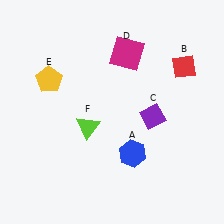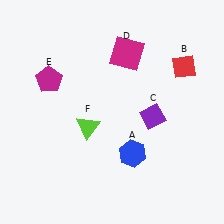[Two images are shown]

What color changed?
The pentagon (E) changed from yellow in Image 1 to magenta in Image 2.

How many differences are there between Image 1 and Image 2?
There is 1 difference between the two images.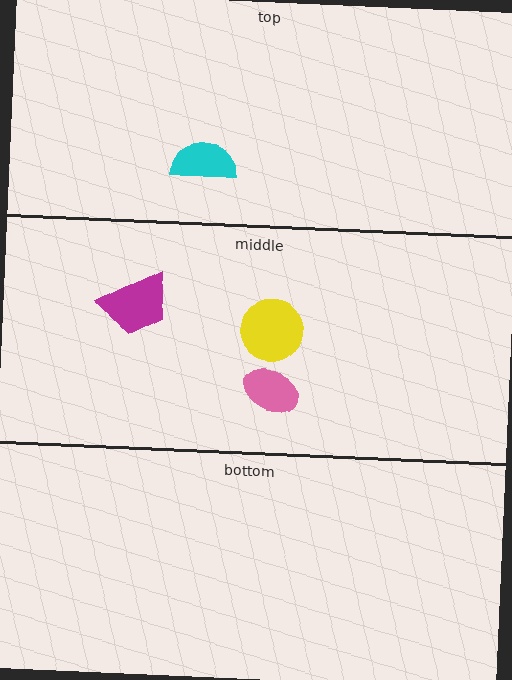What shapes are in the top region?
The cyan semicircle.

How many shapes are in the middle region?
3.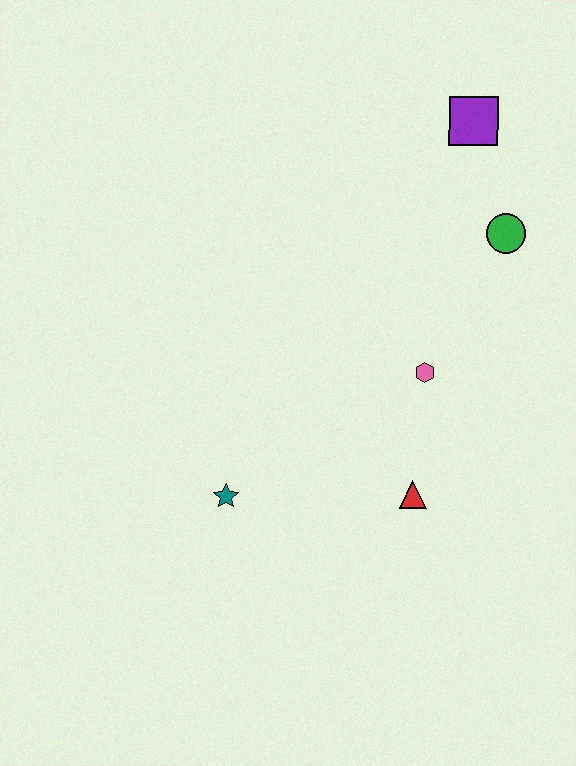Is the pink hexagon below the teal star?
No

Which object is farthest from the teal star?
The purple square is farthest from the teal star.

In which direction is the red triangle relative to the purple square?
The red triangle is below the purple square.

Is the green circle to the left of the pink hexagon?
No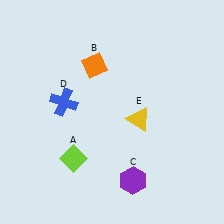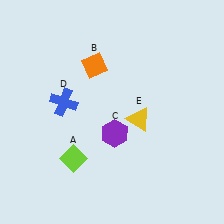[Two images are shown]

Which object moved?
The purple hexagon (C) moved up.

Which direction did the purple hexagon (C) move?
The purple hexagon (C) moved up.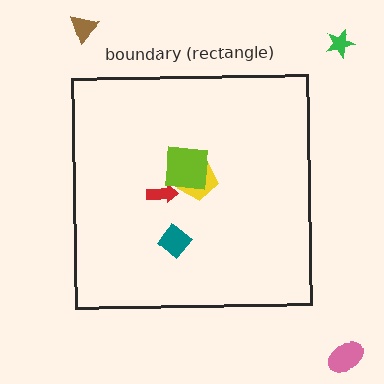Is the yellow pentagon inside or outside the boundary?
Inside.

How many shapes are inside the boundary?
4 inside, 3 outside.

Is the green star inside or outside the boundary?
Outside.